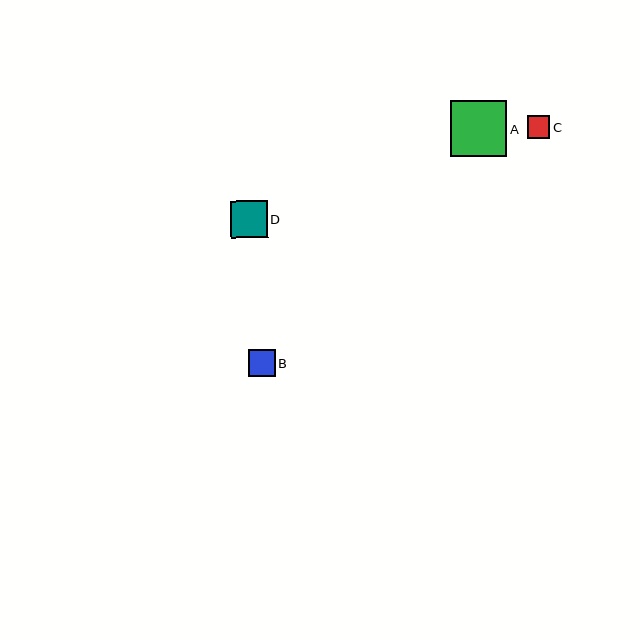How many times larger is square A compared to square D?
Square A is approximately 1.5 times the size of square D.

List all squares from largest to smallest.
From largest to smallest: A, D, B, C.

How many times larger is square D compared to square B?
Square D is approximately 1.4 times the size of square B.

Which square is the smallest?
Square C is the smallest with a size of approximately 23 pixels.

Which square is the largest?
Square A is the largest with a size of approximately 56 pixels.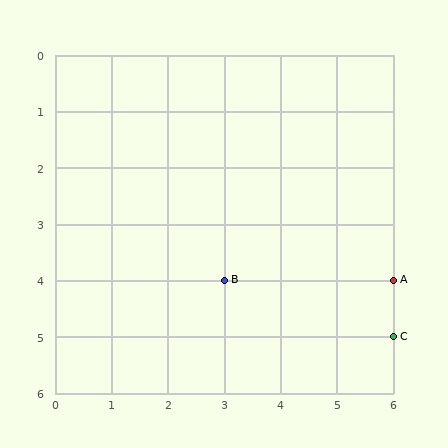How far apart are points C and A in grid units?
Points C and A are 1 row apart.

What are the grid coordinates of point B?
Point B is at grid coordinates (3, 4).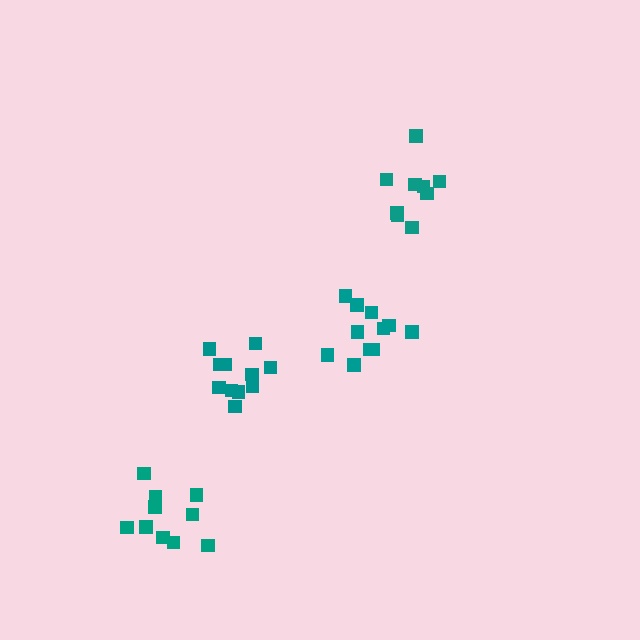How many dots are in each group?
Group 1: 11 dots, Group 2: 10 dots, Group 3: 9 dots, Group 4: 12 dots (42 total).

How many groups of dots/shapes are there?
There are 4 groups.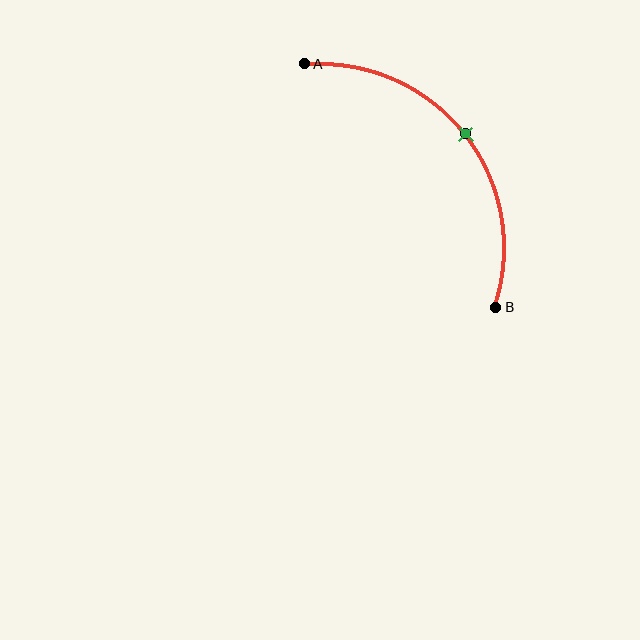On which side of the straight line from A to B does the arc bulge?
The arc bulges above and to the right of the straight line connecting A and B.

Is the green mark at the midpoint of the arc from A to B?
Yes. The green mark lies on the arc at equal arc-length from both A and B — it is the arc midpoint.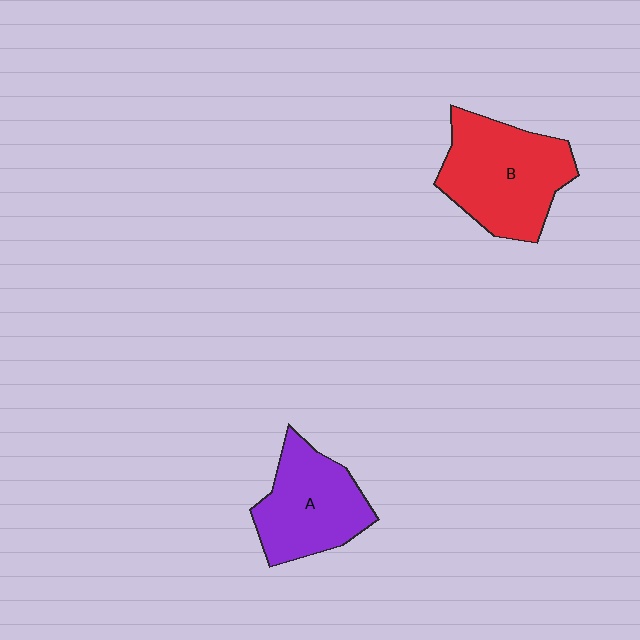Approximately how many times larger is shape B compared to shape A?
Approximately 1.2 times.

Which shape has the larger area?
Shape B (red).